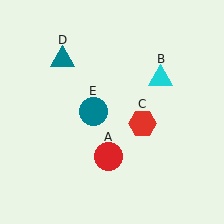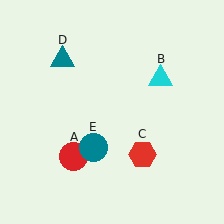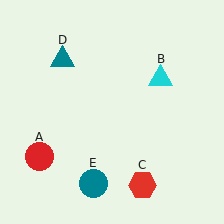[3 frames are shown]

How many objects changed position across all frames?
3 objects changed position: red circle (object A), red hexagon (object C), teal circle (object E).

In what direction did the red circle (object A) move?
The red circle (object A) moved left.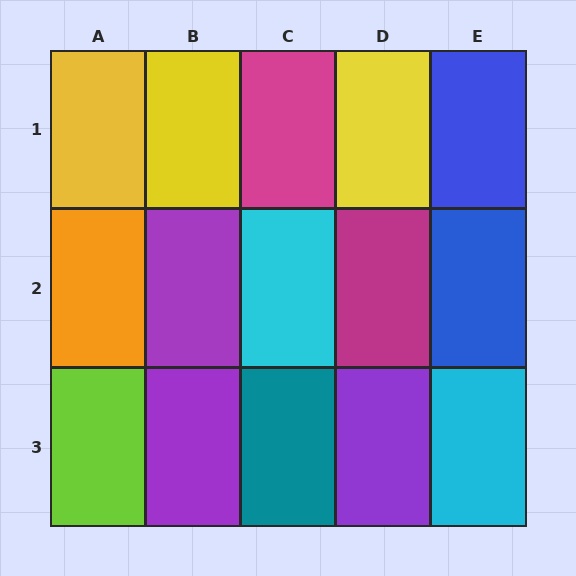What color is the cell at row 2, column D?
Magenta.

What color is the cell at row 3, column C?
Teal.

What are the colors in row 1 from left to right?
Yellow, yellow, magenta, yellow, blue.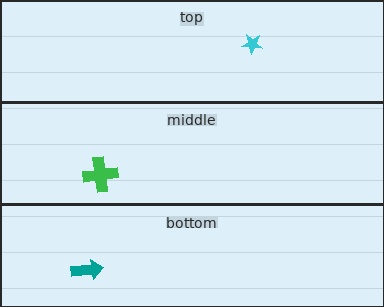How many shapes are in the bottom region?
1.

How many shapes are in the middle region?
1.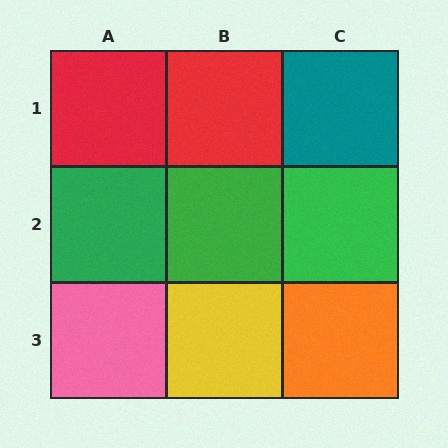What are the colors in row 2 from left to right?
Green, green, green.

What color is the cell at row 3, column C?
Orange.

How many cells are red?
2 cells are red.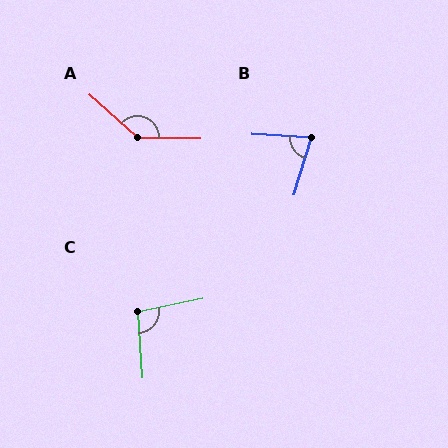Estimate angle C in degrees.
Approximately 98 degrees.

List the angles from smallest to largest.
B (77°), C (98°), A (138°).